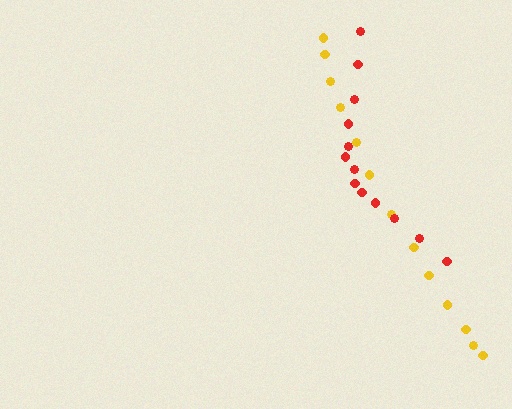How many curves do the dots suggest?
There are 2 distinct paths.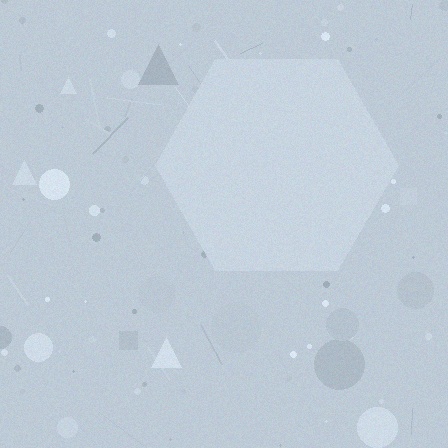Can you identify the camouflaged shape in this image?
The camouflaged shape is a hexagon.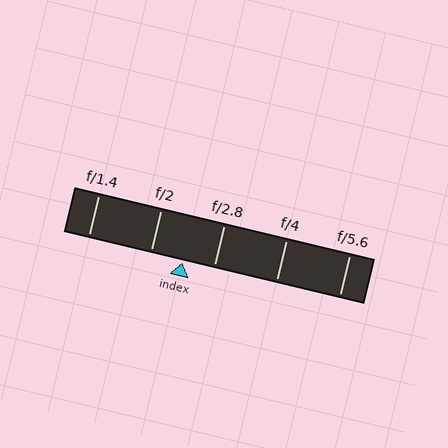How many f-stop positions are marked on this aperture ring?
There are 5 f-stop positions marked.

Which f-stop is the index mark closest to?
The index mark is closest to f/2.8.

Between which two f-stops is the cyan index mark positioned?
The index mark is between f/2 and f/2.8.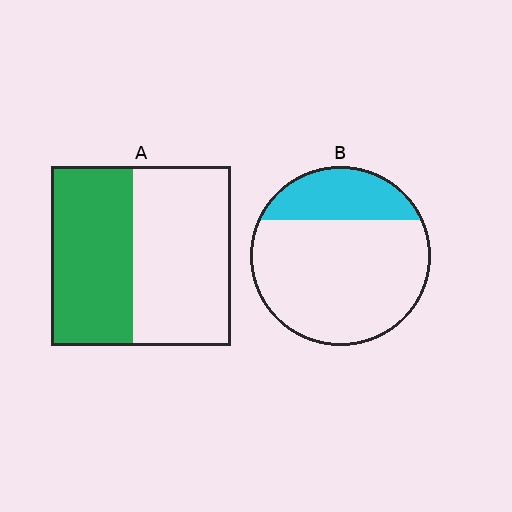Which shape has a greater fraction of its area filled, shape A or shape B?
Shape A.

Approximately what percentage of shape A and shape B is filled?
A is approximately 45% and B is approximately 25%.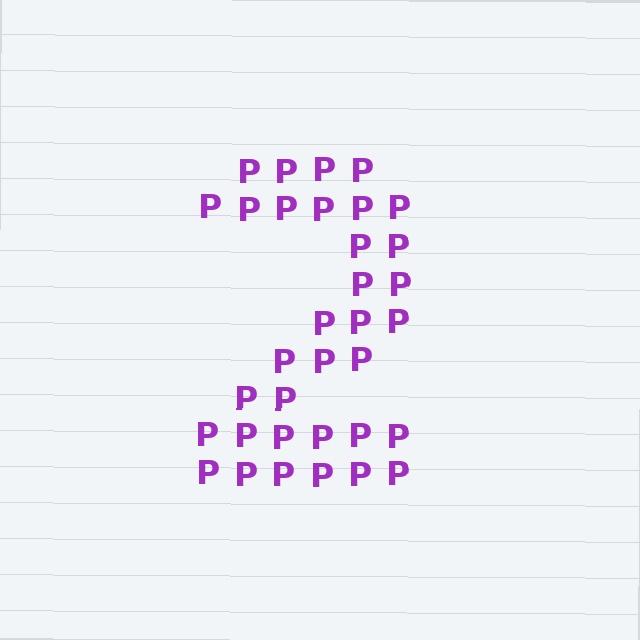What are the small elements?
The small elements are letter P's.